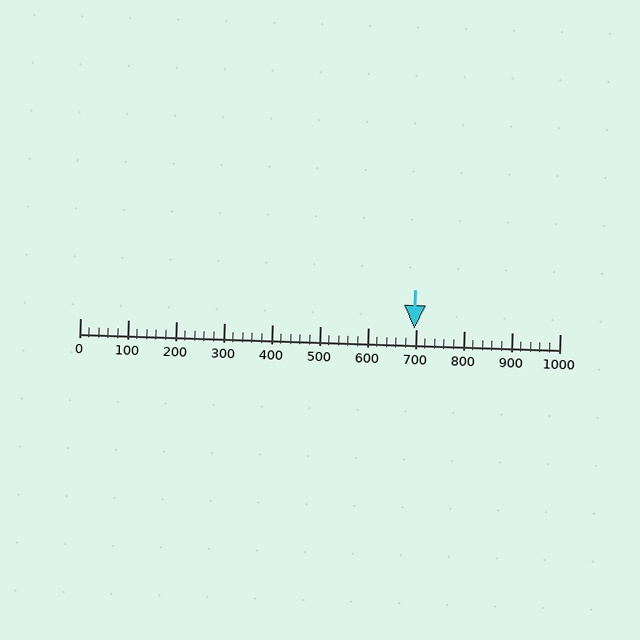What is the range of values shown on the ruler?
The ruler shows values from 0 to 1000.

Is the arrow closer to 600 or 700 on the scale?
The arrow is closer to 700.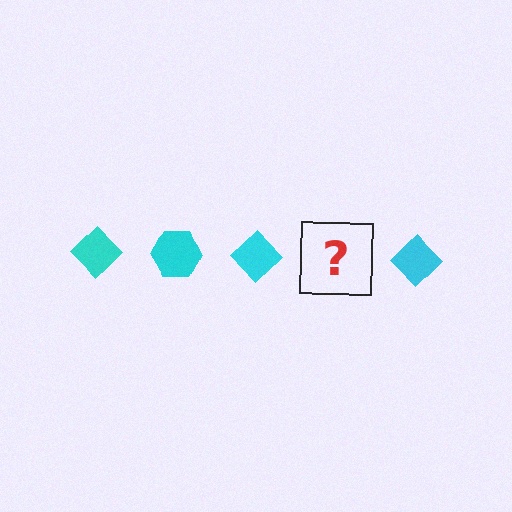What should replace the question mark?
The question mark should be replaced with a cyan hexagon.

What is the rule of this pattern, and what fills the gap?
The rule is that the pattern cycles through diamond, hexagon shapes in cyan. The gap should be filled with a cyan hexagon.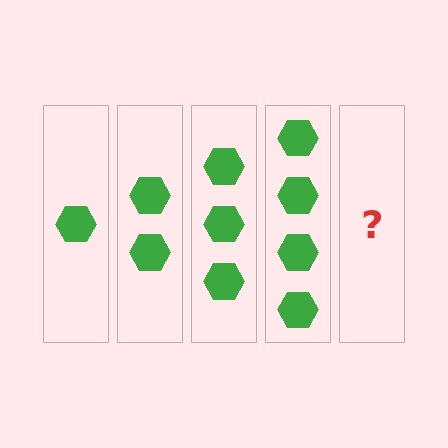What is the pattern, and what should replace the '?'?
The pattern is that each step adds one more hexagon. The '?' should be 5 hexagons.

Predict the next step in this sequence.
The next step is 5 hexagons.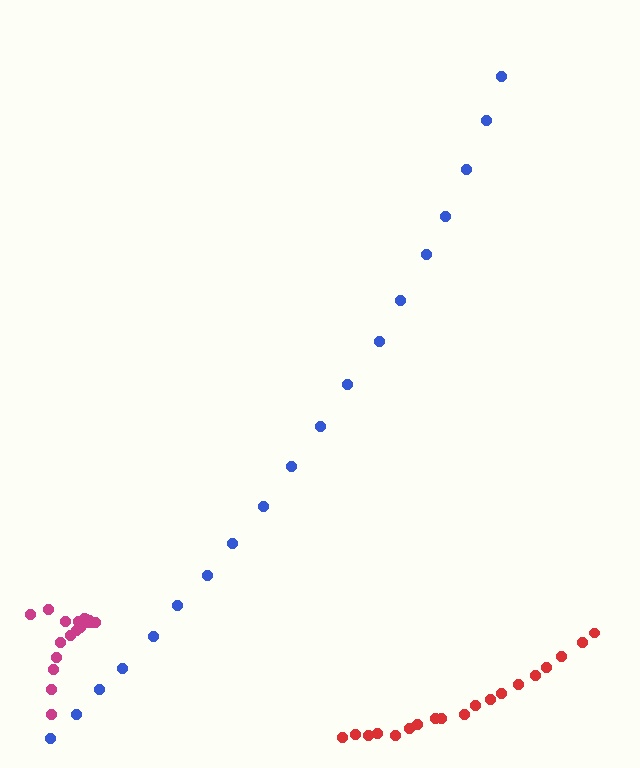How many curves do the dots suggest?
There are 3 distinct paths.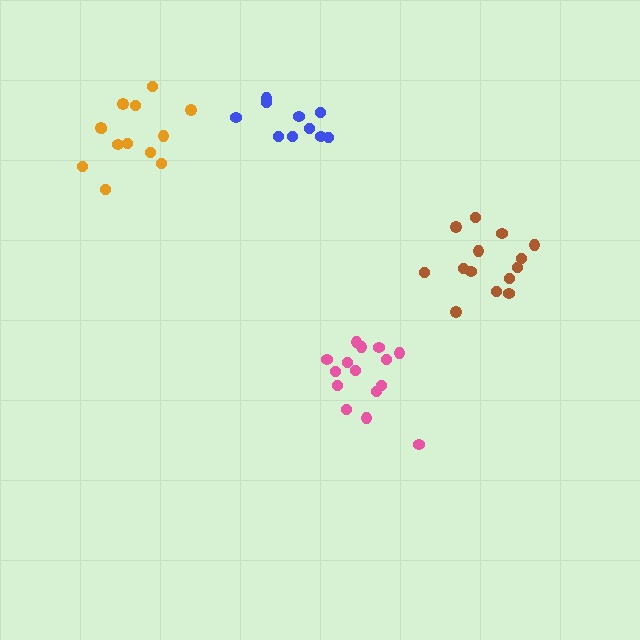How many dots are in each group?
Group 1: 14 dots, Group 2: 13 dots, Group 3: 15 dots, Group 4: 10 dots (52 total).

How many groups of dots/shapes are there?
There are 4 groups.